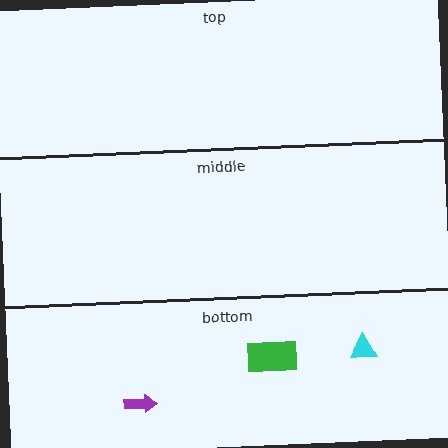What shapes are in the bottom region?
The cyan triangle, the purple arrow, the green rectangle.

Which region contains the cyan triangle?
The bottom region.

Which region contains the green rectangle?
The bottom region.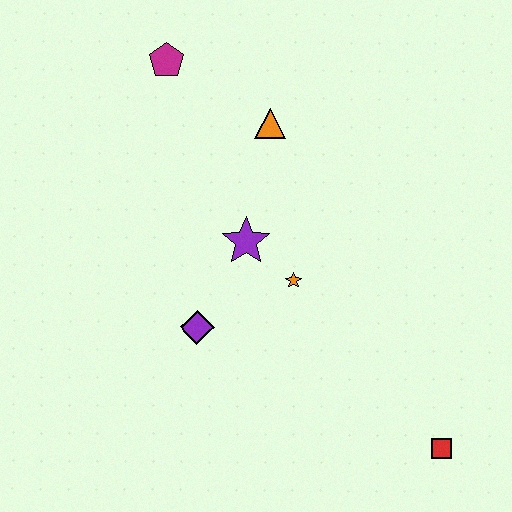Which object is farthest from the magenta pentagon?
The red square is farthest from the magenta pentagon.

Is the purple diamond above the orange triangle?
No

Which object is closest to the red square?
The orange star is closest to the red square.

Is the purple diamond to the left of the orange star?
Yes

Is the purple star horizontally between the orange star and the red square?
No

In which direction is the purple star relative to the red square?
The purple star is above the red square.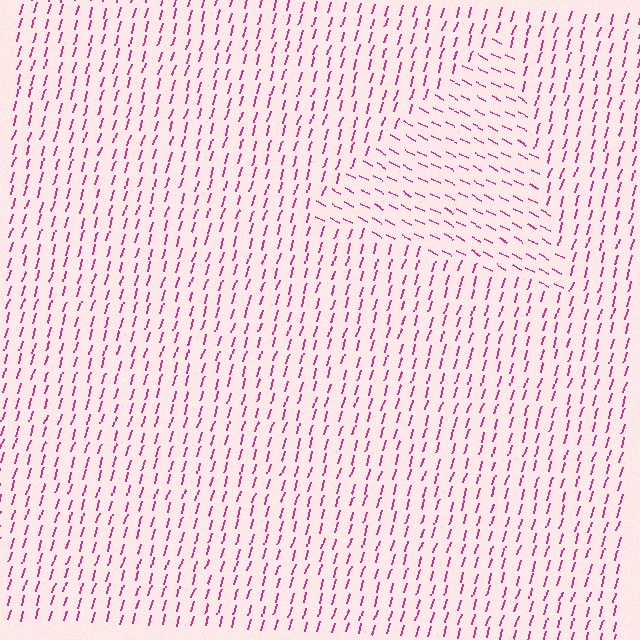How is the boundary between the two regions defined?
The boundary is defined purely by a change in line orientation (approximately 79 degrees difference). All lines are the same color and thickness.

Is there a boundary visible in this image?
Yes, there is a texture boundary formed by a change in line orientation.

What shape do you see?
I see a triangle.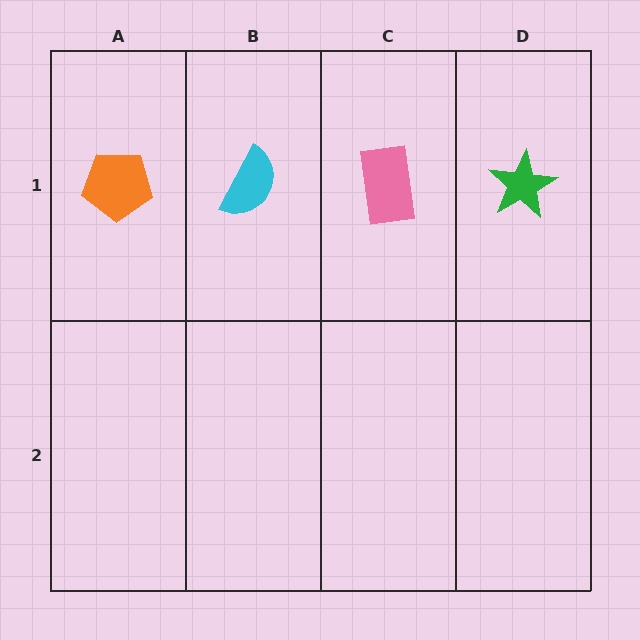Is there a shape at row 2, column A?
No, that cell is empty.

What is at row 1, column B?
A cyan semicircle.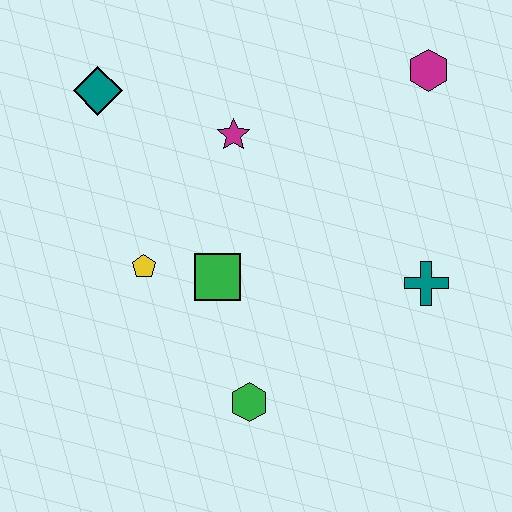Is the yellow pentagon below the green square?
No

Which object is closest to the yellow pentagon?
The green square is closest to the yellow pentagon.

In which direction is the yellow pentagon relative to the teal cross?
The yellow pentagon is to the left of the teal cross.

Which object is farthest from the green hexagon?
The magenta hexagon is farthest from the green hexagon.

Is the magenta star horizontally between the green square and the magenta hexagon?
Yes